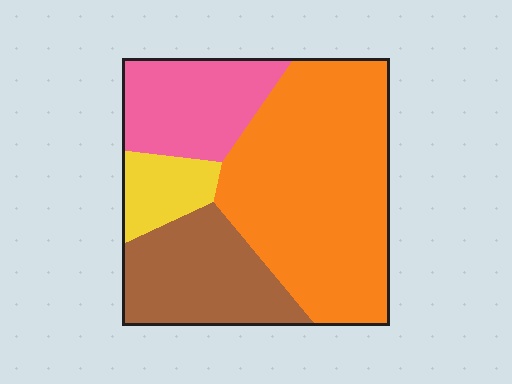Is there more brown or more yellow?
Brown.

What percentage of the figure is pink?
Pink covers roughly 20% of the figure.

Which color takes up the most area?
Orange, at roughly 50%.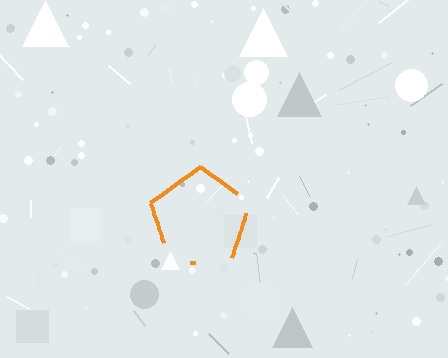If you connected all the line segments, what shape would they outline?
They would outline a pentagon.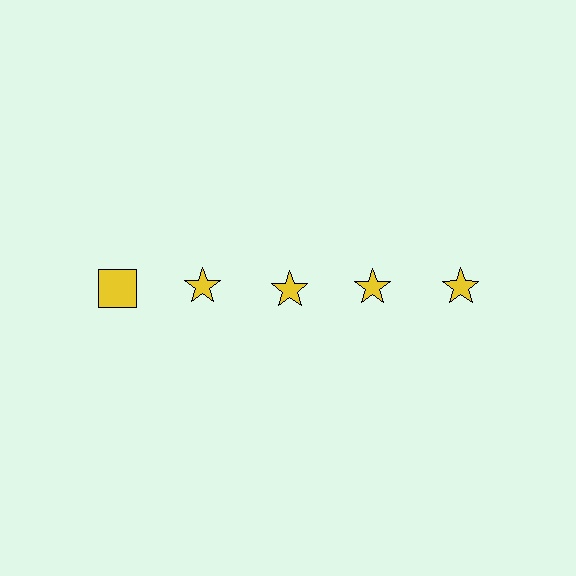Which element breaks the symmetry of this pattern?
The yellow square in the top row, leftmost column breaks the symmetry. All other shapes are yellow stars.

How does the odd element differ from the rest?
It has a different shape: square instead of star.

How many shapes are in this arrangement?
There are 5 shapes arranged in a grid pattern.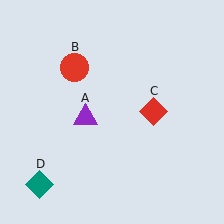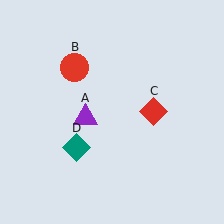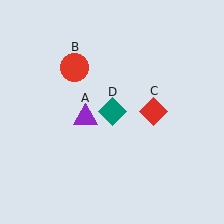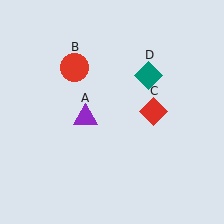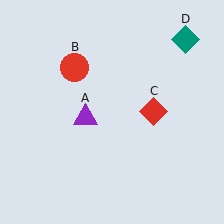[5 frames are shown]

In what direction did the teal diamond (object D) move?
The teal diamond (object D) moved up and to the right.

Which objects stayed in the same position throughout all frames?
Purple triangle (object A) and red circle (object B) and red diamond (object C) remained stationary.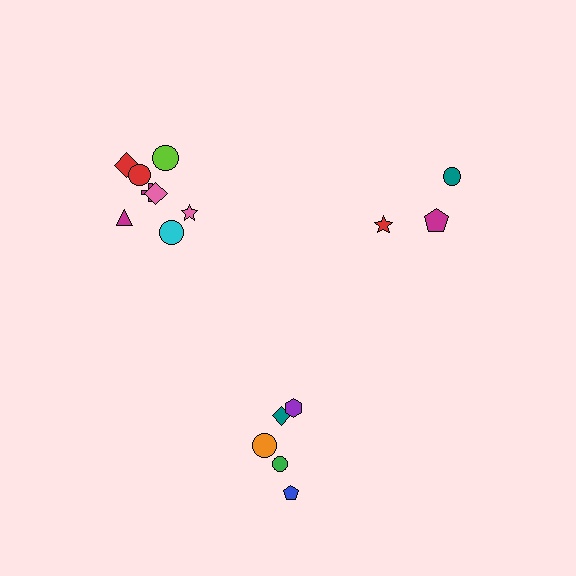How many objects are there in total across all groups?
There are 16 objects.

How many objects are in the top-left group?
There are 8 objects.